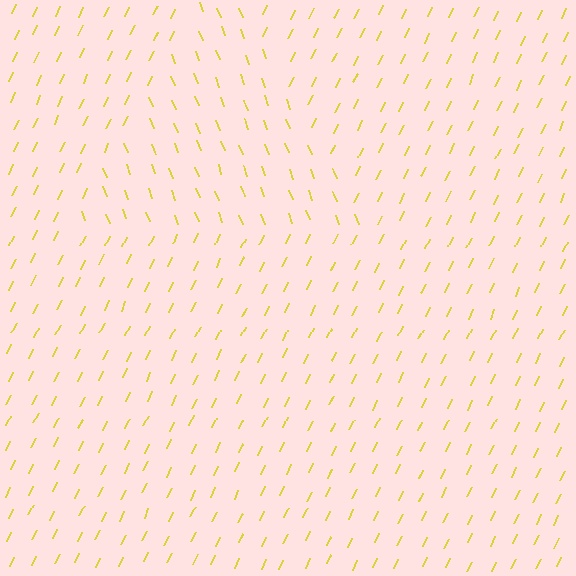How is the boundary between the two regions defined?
The boundary is defined purely by a change in line orientation (approximately 45 degrees difference). All lines are the same color and thickness.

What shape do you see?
I see a triangle.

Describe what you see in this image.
The image is filled with small yellow line segments. A triangle region in the image has lines oriented differently from the surrounding lines, creating a visible texture boundary.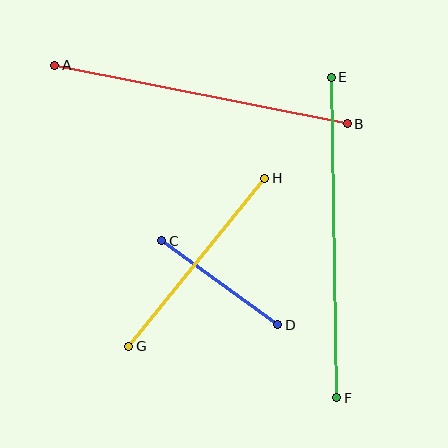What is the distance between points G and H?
The distance is approximately 216 pixels.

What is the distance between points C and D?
The distance is approximately 143 pixels.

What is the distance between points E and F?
The distance is approximately 320 pixels.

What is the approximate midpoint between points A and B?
The midpoint is at approximately (201, 94) pixels.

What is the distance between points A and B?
The distance is approximately 299 pixels.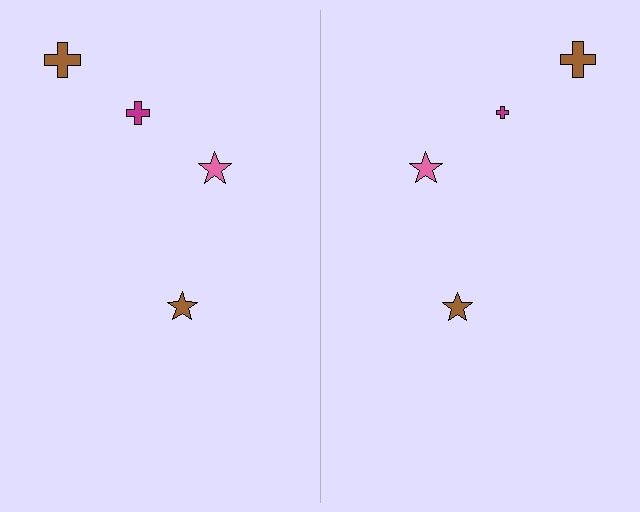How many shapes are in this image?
There are 8 shapes in this image.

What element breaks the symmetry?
The magenta cross on the right side has a different size than its mirror counterpart.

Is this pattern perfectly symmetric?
No, the pattern is not perfectly symmetric. The magenta cross on the right side has a different size than its mirror counterpart.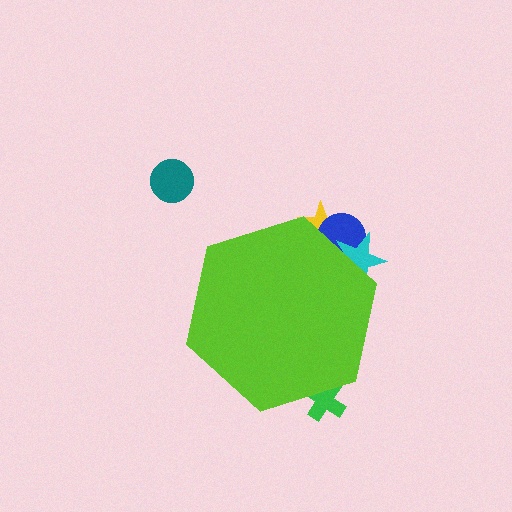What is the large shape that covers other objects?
A lime hexagon.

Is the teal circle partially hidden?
No, the teal circle is fully visible.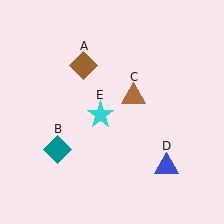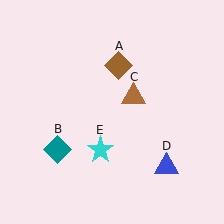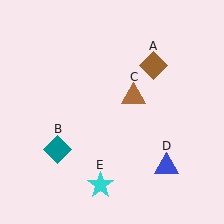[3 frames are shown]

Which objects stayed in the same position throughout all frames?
Teal diamond (object B) and brown triangle (object C) and blue triangle (object D) remained stationary.